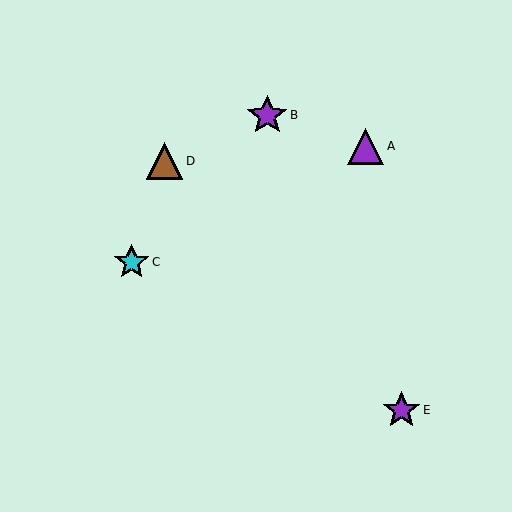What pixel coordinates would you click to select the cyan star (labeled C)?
Click at (132, 262) to select the cyan star C.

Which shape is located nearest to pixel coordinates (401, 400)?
The purple star (labeled E) at (401, 410) is nearest to that location.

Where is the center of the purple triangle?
The center of the purple triangle is at (365, 146).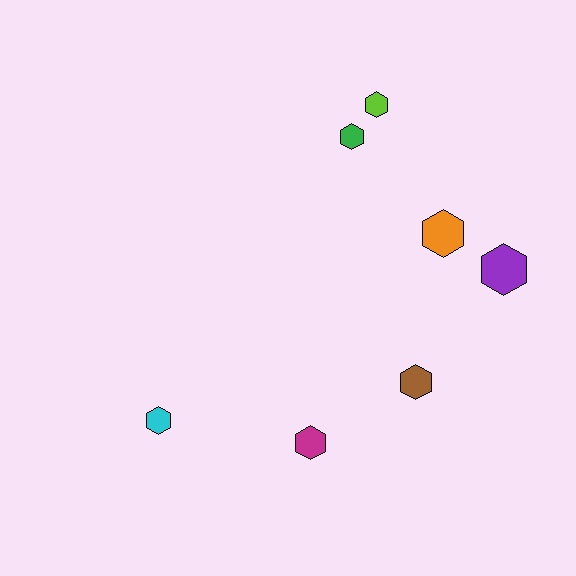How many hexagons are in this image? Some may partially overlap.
There are 7 hexagons.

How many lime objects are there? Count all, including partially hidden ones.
There is 1 lime object.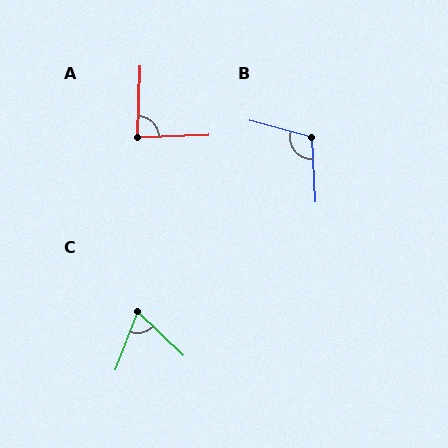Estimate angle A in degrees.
Approximately 86 degrees.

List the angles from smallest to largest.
C (68°), A (86°), B (108°).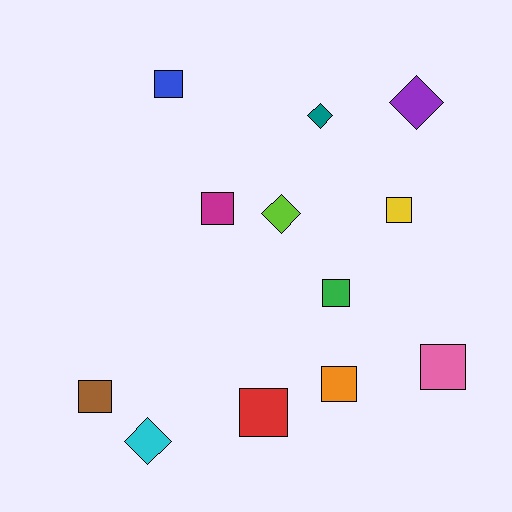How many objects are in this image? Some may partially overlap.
There are 12 objects.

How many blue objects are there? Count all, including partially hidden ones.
There is 1 blue object.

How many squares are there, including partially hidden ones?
There are 8 squares.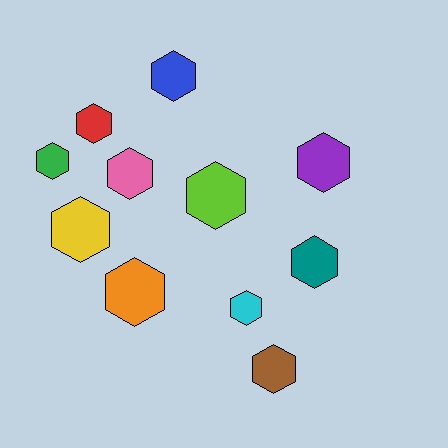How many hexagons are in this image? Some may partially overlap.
There are 11 hexagons.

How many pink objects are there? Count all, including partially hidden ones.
There is 1 pink object.